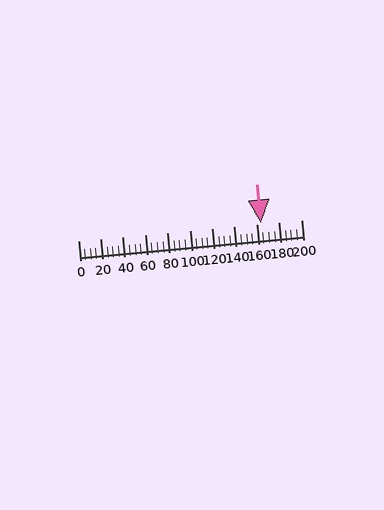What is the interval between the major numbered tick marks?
The major tick marks are spaced 20 units apart.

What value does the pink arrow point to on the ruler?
The pink arrow points to approximately 164.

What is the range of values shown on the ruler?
The ruler shows values from 0 to 200.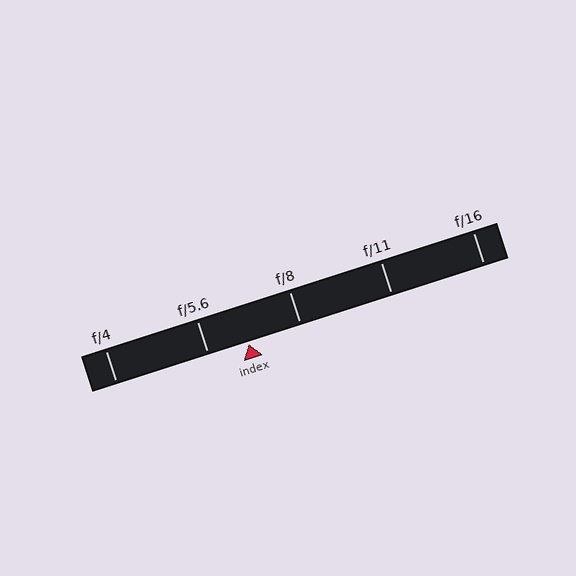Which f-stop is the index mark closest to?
The index mark is closest to f/5.6.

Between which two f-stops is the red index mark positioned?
The index mark is between f/5.6 and f/8.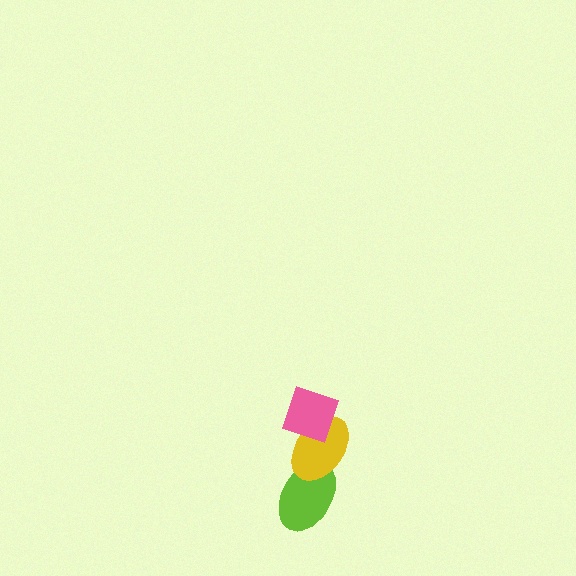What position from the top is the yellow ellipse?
The yellow ellipse is 2nd from the top.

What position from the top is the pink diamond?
The pink diamond is 1st from the top.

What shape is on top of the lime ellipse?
The yellow ellipse is on top of the lime ellipse.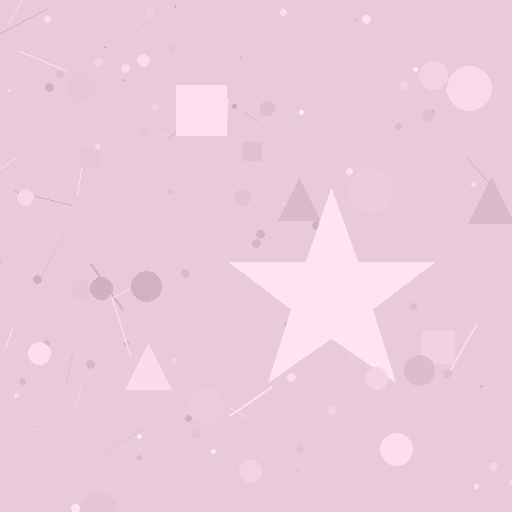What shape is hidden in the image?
A star is hidden in the image.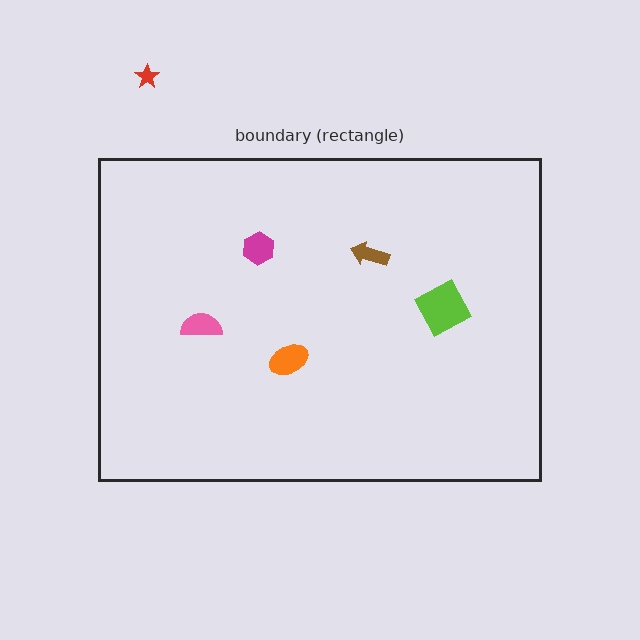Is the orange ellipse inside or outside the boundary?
Inside.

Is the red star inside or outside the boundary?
Outside.